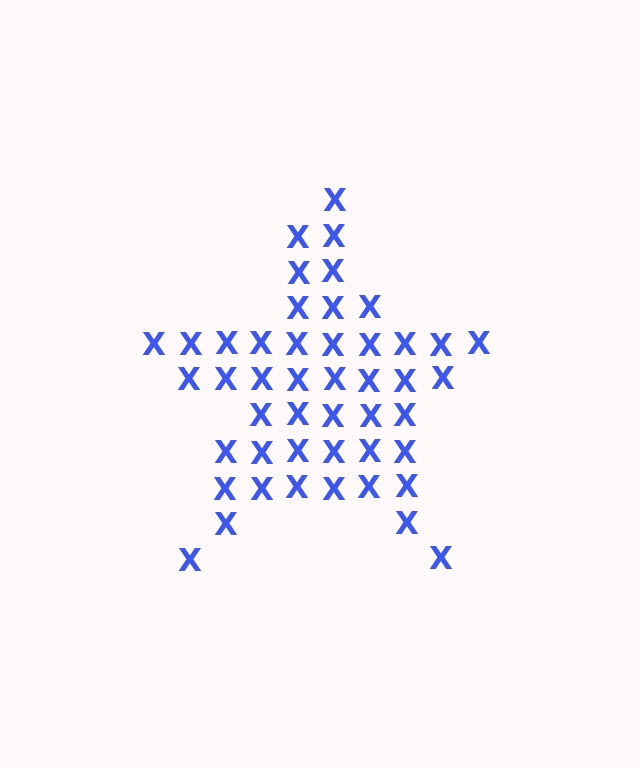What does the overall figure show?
The overall figure shows a star.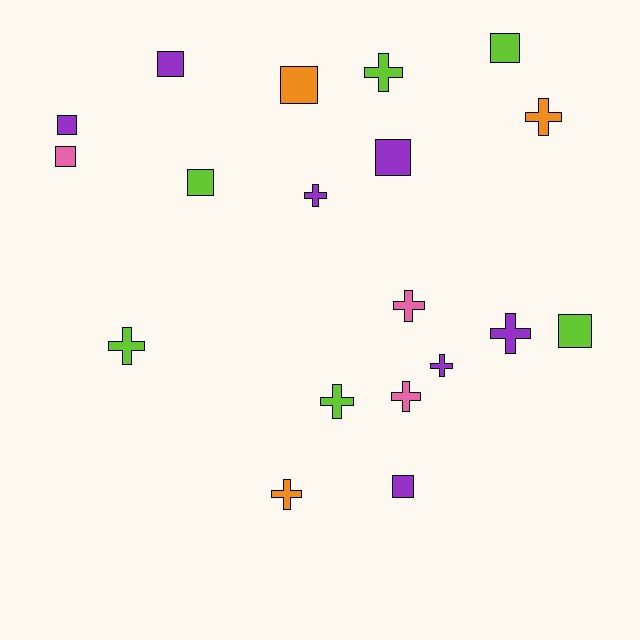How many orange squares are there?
There is 1 orange square.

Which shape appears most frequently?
Cross, with 10 objects.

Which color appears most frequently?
Purple, with 7 objects.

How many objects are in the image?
There are 19 objects.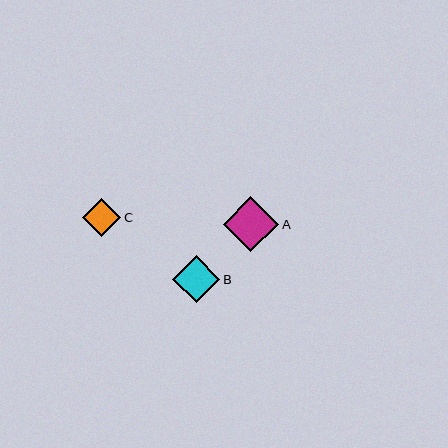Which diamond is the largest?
Diamond A is the largest with a size of approximately 55 pixels.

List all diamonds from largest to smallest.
From largest to smallest: A, B, C.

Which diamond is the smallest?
Diamond C is the smallest with a size of approximately 39 pixels.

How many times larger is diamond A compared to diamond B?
Diamond A is approximately 1.2 times the size of diamond B.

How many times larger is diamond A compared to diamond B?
Diamond A is approximately 1.2 times the size of diamond B.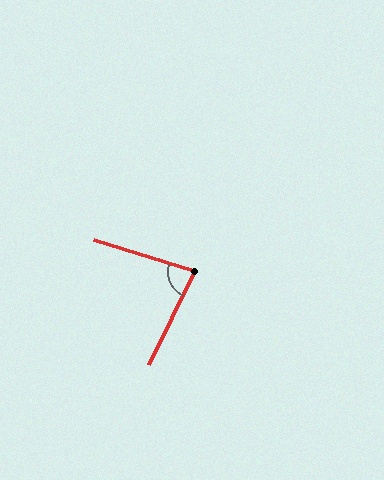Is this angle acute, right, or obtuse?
It is acute.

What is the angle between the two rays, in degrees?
Approximately 81 degrees.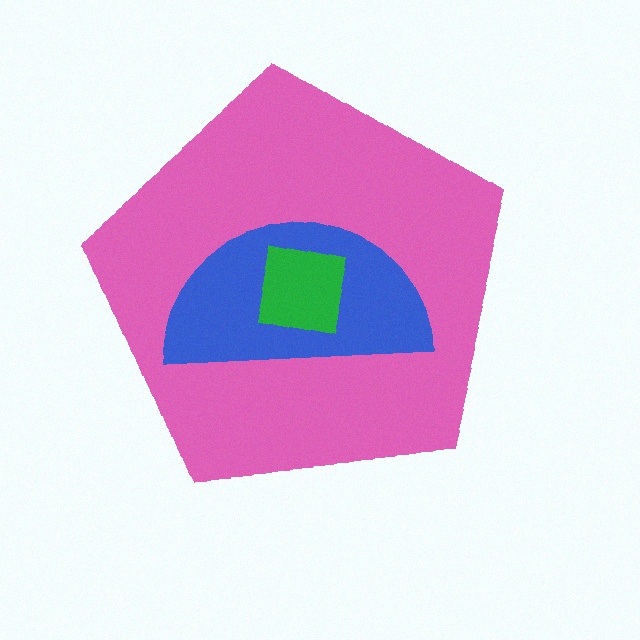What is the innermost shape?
The green square.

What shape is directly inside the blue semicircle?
The green square.